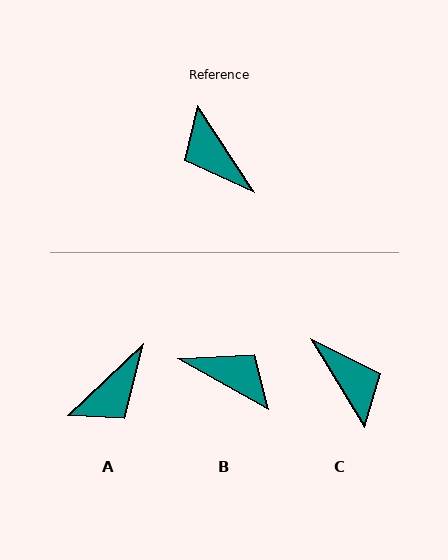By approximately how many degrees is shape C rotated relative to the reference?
Approximately 178 degrees counter-clockwise.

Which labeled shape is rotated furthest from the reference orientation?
C, about 178 degrees away.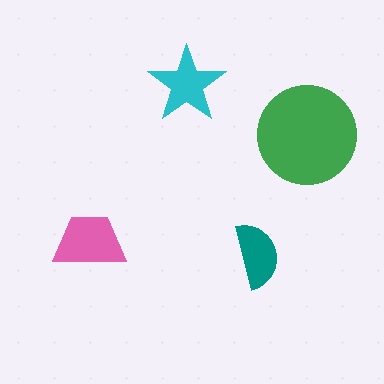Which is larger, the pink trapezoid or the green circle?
The green circle.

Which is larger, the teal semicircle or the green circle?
The green circle.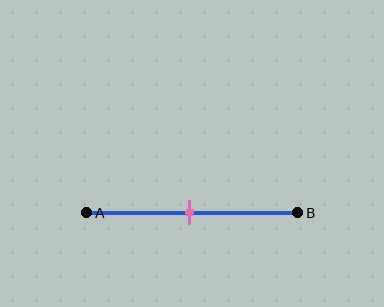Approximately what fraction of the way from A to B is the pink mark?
The pink mark is approximately 50% of the way from A to B.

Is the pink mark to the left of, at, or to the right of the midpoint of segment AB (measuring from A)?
The pink mark is approximately at the midpoint of segment AB.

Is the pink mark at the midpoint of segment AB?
Yes, the mark is approximately at the midpoint.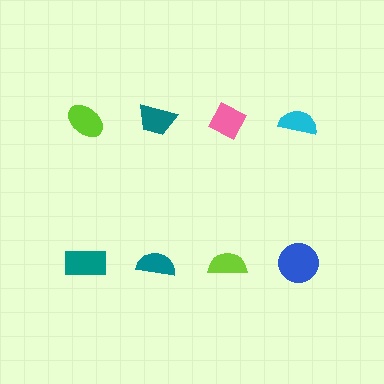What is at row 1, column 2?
A teal trapezoid.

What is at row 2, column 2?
A teal semicircle.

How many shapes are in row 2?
4 shapes.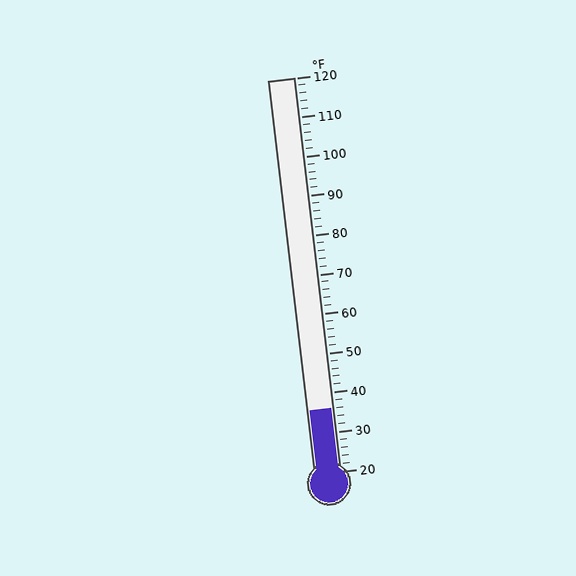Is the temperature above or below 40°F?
The temperature is below 40°F.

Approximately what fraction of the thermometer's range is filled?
The thermometer is filled to approximately 15% of its range.